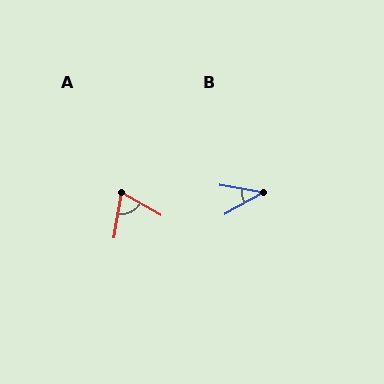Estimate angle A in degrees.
Approximately 70 degrees.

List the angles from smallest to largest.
B (39°), A (70°).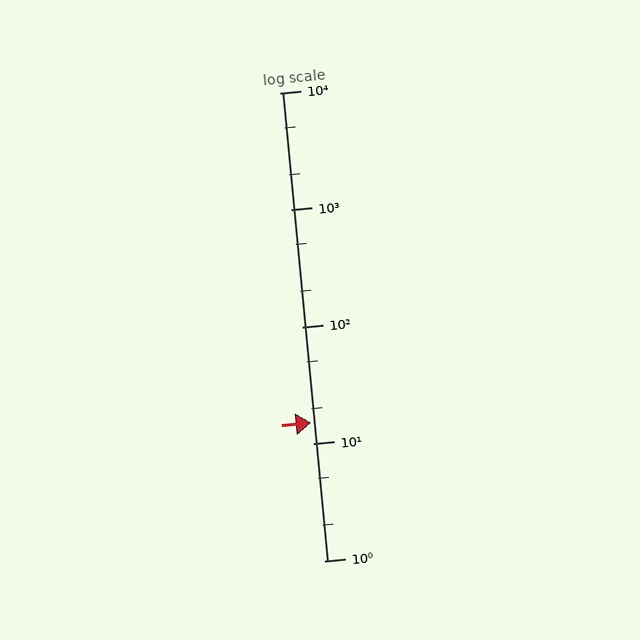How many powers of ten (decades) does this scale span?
The scale spans 4 decades, from 1 to 10000.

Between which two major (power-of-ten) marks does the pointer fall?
The pointer is between 10 and 100.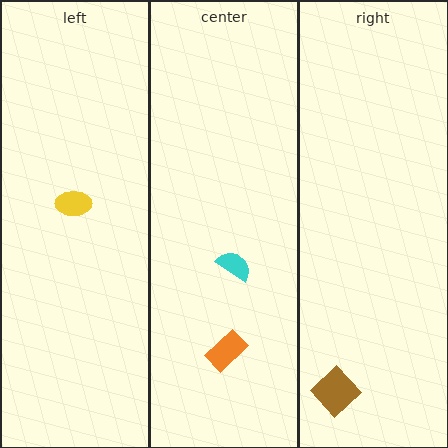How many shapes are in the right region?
1.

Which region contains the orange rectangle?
The center region.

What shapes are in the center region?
The orange rectangle, the cyan semicircle.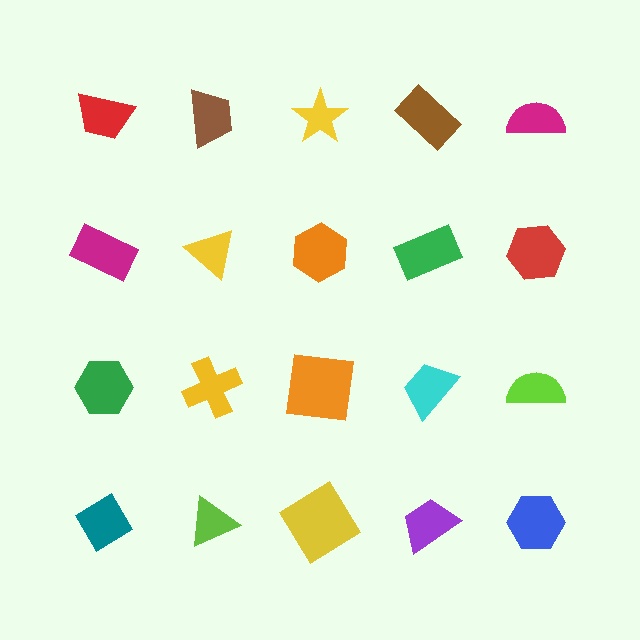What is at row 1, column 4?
A brown rectangle.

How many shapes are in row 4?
5 shapes.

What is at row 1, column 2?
A brown trapezoid.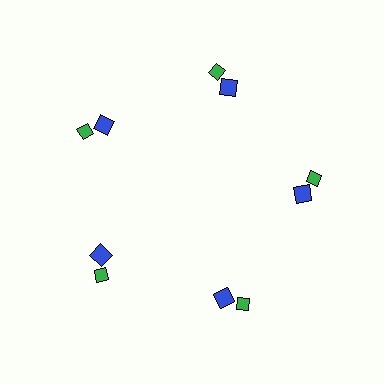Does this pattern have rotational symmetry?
Yes, this pattern has 5-fold rotational symmetry. It looks the same after rotating 72 degrees around the center.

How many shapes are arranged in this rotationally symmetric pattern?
There are 10 shapes, arranged in 5 groups of 2.